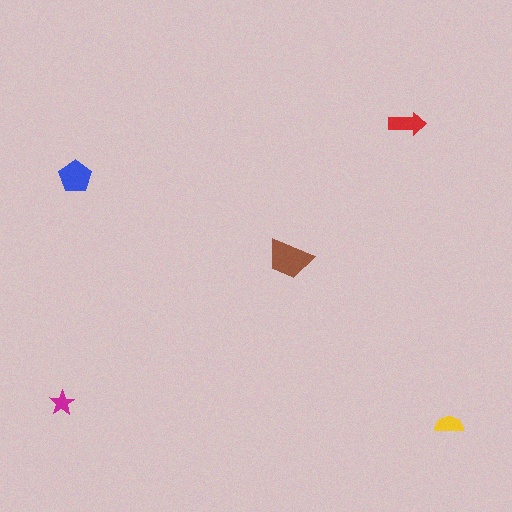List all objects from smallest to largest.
The magenta star, the yellow semicircle, the red arrow, the blue pentagon, the brown trapezoid.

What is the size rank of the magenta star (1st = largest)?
5th.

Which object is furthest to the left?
The magenta star is leftmost.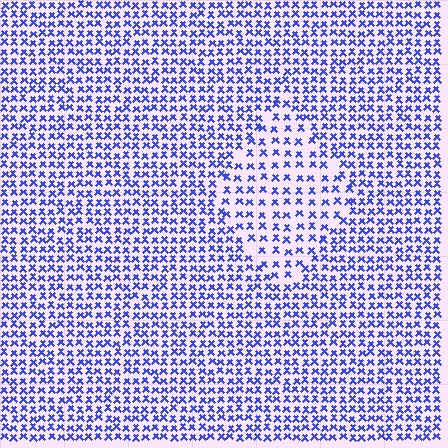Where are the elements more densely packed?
The elements are more densely packed outside the diamond boundary.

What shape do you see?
I see a diamond.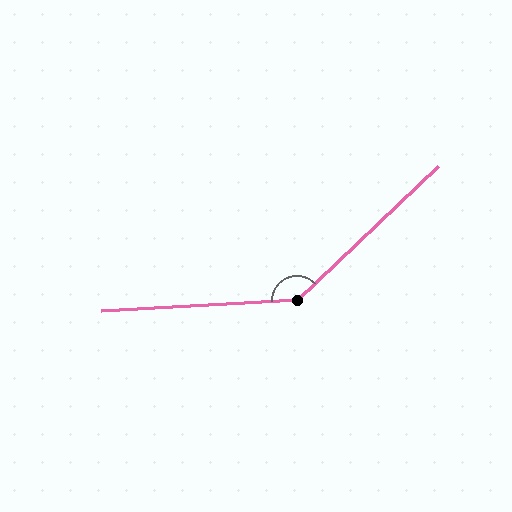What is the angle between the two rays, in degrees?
Approximately 140 degrees.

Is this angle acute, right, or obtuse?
It is obtuse.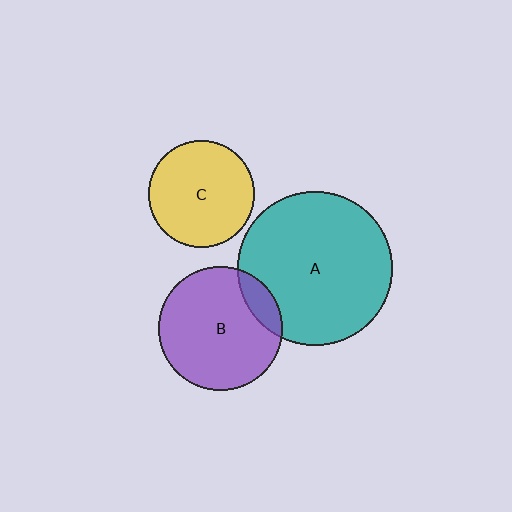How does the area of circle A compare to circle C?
Approximately 2.1 times.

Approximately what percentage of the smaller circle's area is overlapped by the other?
Approximately 15%.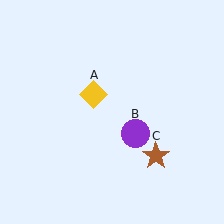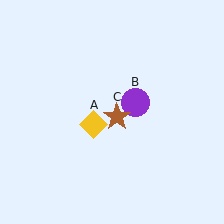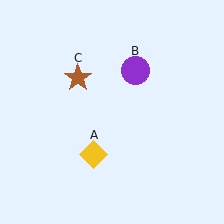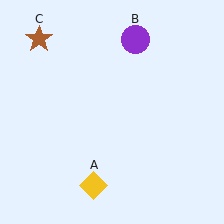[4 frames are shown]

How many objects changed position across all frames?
3 objects changed position: yellow diamond (object A), purple circle (object B), brown star (object C).